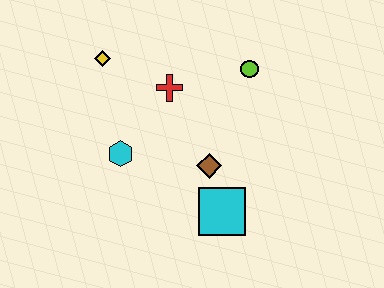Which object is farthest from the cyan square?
The yellow diamond is farthest from the cyan square.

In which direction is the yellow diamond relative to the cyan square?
The yellow diamond is above the cyan square.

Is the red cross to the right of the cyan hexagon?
Yes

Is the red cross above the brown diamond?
Yes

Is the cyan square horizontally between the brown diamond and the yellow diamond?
No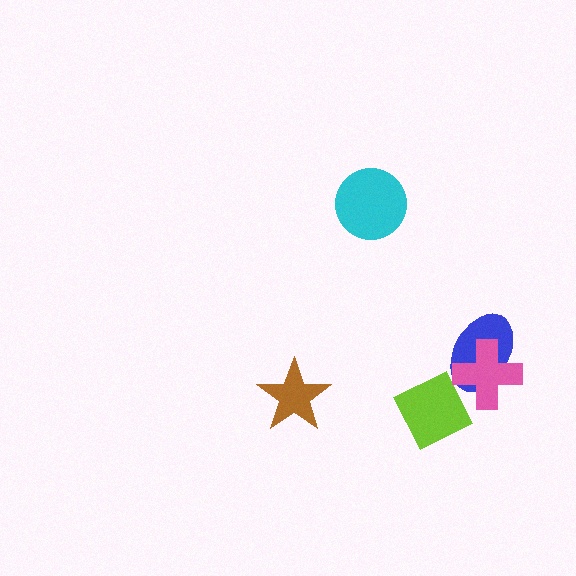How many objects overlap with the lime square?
0 objects overlap with the lime square.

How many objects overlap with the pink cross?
1 object overlaps with the pink cross.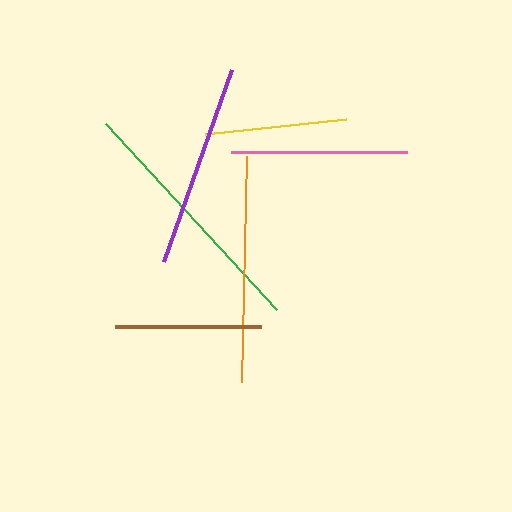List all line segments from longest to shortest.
From longest to shortest: green, orange, purple, pink, brown, yellow.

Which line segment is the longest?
The green line is the longest at approximately 252 pixels.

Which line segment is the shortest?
The yellow line is the shortest at approximately 141 pixels.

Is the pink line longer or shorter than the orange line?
The orange line is longer than the pink line.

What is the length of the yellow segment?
The yellow segment is approximately 141 pixels long.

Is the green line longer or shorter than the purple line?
The green line is longer than the purple line.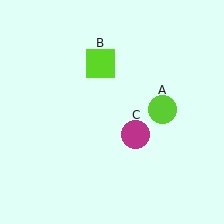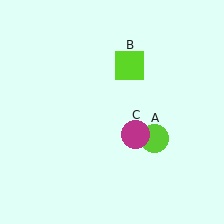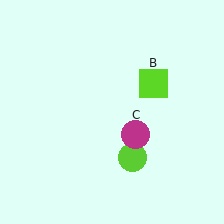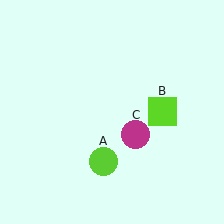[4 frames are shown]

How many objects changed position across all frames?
2 objects changed position: lime circle (object A), lime square (object B).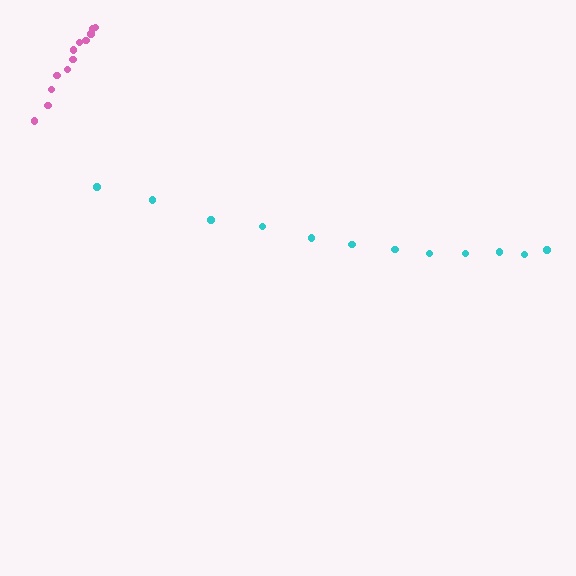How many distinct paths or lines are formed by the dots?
There are 2 distinct paths.